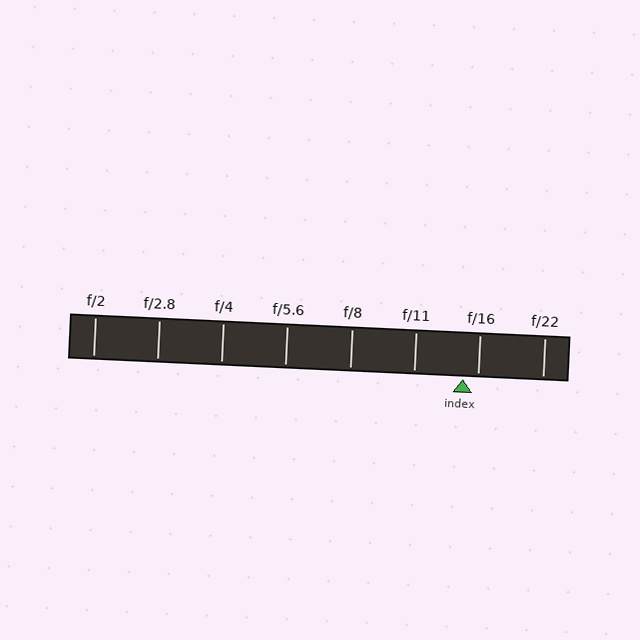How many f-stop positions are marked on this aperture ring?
There are 8 f-stop positions marked.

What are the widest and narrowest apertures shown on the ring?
The widest aperture shown is f/2 and the narrowest is f/22.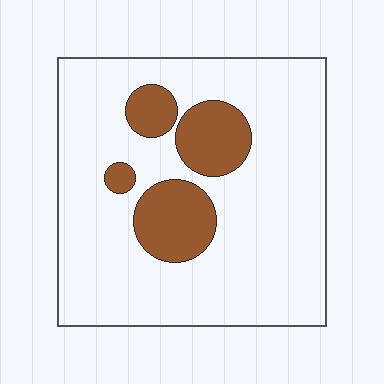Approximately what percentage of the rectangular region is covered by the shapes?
Approximately 20%.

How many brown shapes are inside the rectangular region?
4.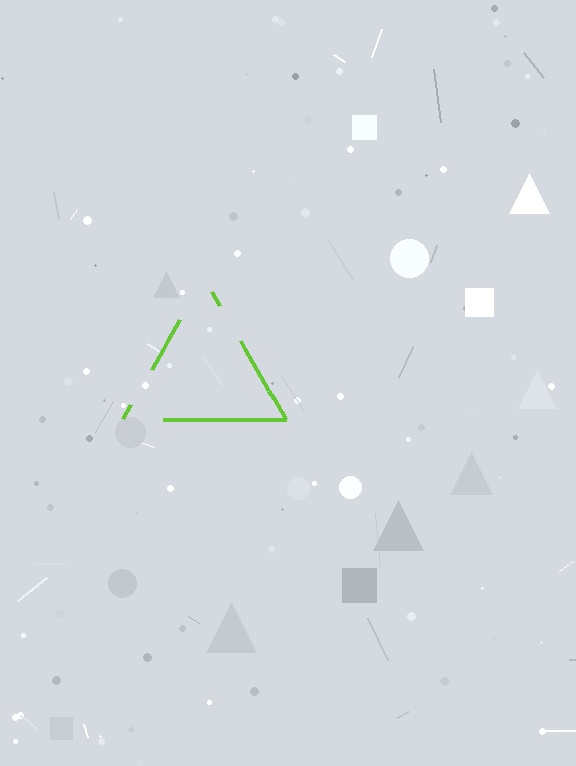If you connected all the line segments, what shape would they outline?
They would outline a triangle.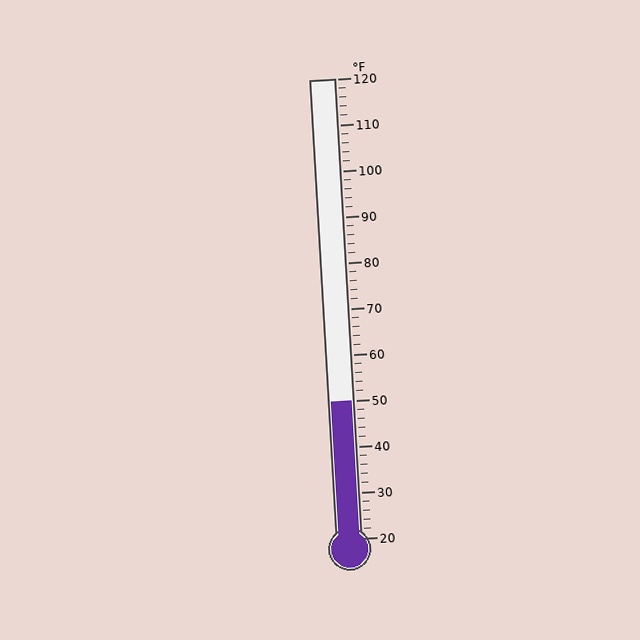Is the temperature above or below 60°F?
The temperature is below 60°F.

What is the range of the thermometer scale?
The thermometer scale ranges from 20°F to 120°F.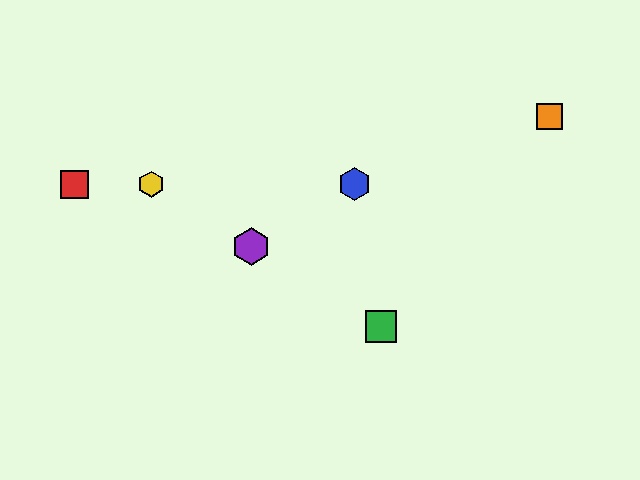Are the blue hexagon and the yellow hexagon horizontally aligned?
Yes, both are at y≈184.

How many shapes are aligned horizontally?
3 shapes (the red square, the blue hexagon, the yellow hexagon) are aligned horizontally.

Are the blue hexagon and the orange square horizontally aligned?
No, the blue hexagon is at y≈184 and the orange square is at y≈116.